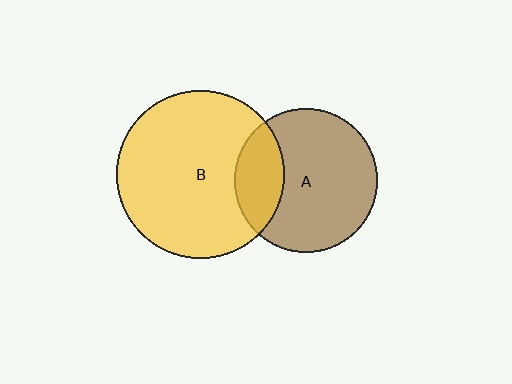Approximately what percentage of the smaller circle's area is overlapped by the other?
Approximately 25%.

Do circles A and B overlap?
Yes.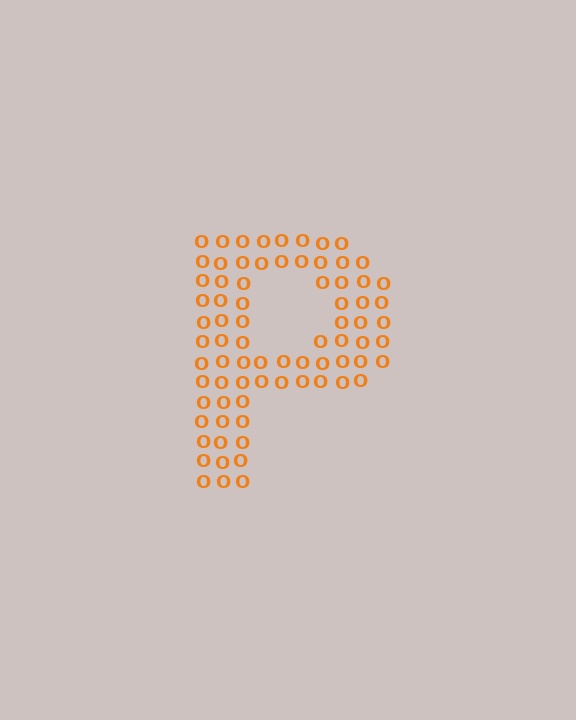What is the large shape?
The large shape is the letter P.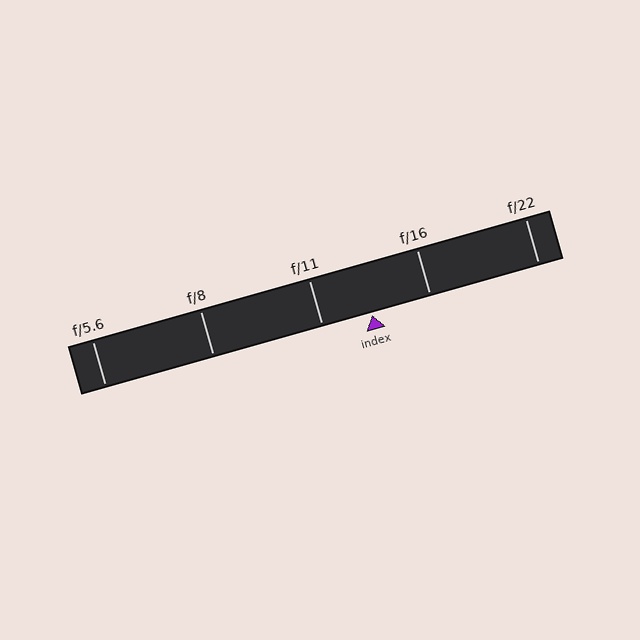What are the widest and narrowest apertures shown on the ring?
The widest aperture shown is f/5.6 and the narrowest is f/22.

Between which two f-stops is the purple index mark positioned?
The index mark is between f/11 and f/16.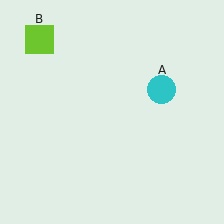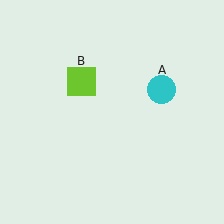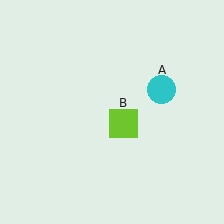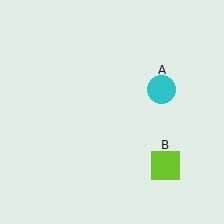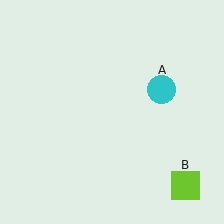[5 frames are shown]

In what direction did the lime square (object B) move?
The lime square (object B) moved down and to the right.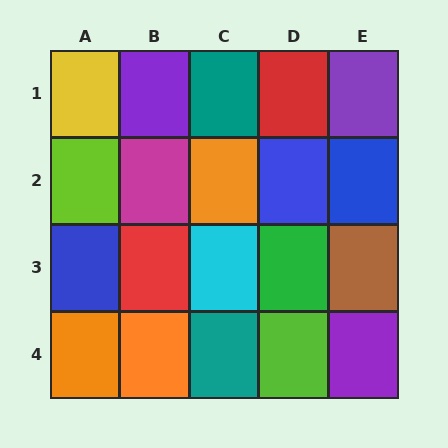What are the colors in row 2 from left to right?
Lime, magenta, orange, blue, blue.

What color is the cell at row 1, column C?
Teal.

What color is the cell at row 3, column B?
Red.